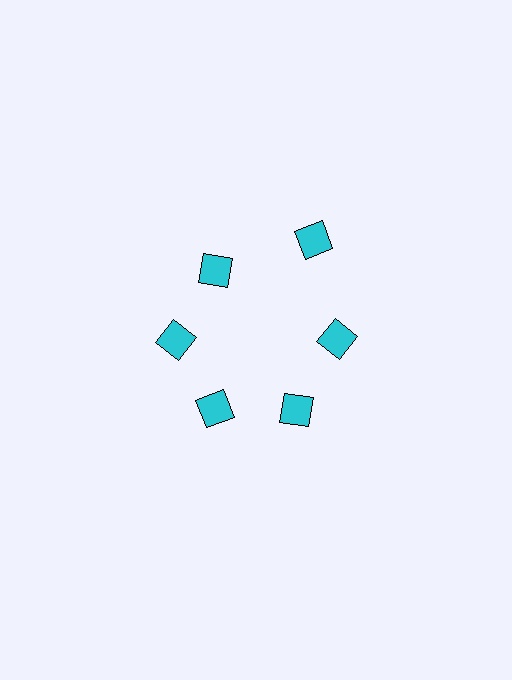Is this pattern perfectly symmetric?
No. The 6 cyan diamonds are arranged in a ring, but one element near the 1 o'clock position is pushed outward from the center, breaking the 6-fold rotational symmetry.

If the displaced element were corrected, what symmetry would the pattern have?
It would have 6-fold rotational symmetry — the pattern would map onto itself every 60 degrees.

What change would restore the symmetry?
The symmetry would be restored by moving it inward, back onto the ring so that all 6 diamonds sit at equal angles and equal distance from the center.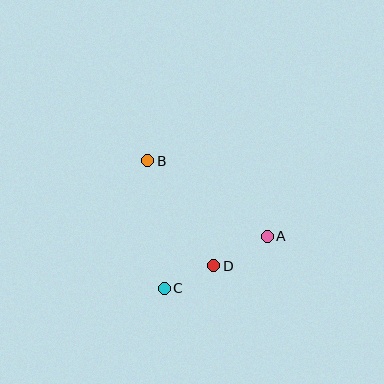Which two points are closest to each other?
Points C and D are closest to each other.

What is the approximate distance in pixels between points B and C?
The distance between B and C is approximately 128 pixels.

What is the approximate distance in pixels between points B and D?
The distance between B and D is approximately 124 pixels.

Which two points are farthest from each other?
Points A and B are farthest from each other.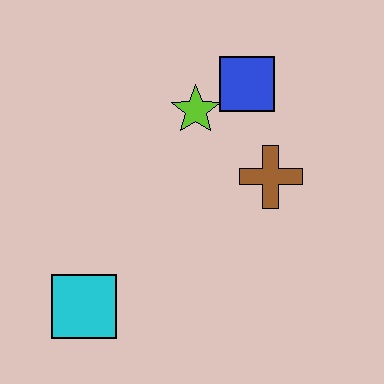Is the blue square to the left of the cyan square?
No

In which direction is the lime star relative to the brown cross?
The lime star is to the left of the brown cross.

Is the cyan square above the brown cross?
No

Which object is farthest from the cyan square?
The blue square is farthest from the cyan square.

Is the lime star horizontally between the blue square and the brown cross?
No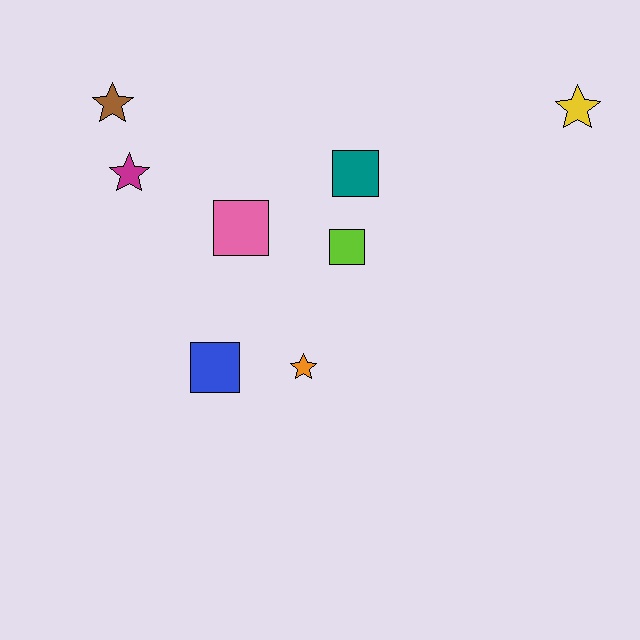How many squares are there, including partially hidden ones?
There are 4 squares.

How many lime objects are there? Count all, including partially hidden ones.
There is 1 lime object.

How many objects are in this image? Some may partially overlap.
There are 8 objects.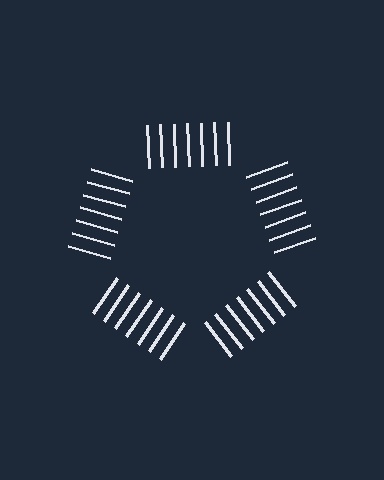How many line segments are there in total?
35 — 7 along each of the 5 edges.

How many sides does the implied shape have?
5 sides — the line-ends trace a pentagon.